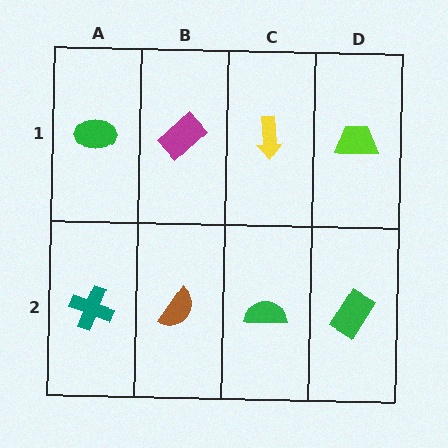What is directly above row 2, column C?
A yellow arrow.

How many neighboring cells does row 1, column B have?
3.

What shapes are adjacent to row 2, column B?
A magenta rectangle (row 1, column B), a teal cross (row 2, column A), a green semicircle (row 2, column C).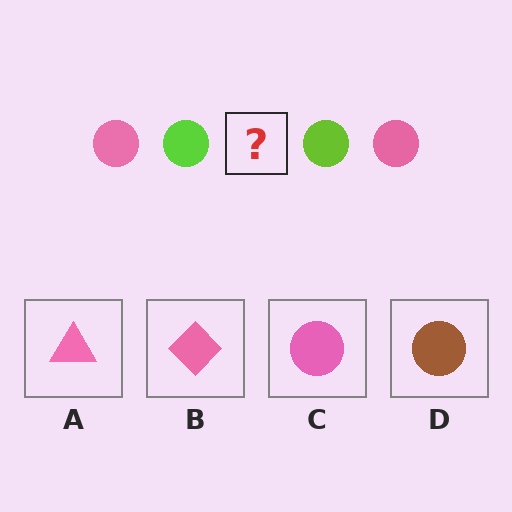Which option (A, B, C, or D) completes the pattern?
C.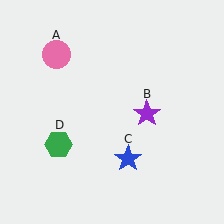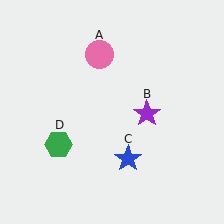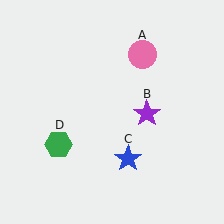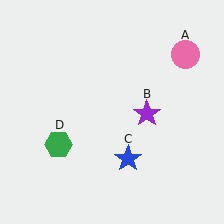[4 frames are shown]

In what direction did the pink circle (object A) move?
The pink circle (object A) moved right.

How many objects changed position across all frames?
1 object changed position: pink circle (object A).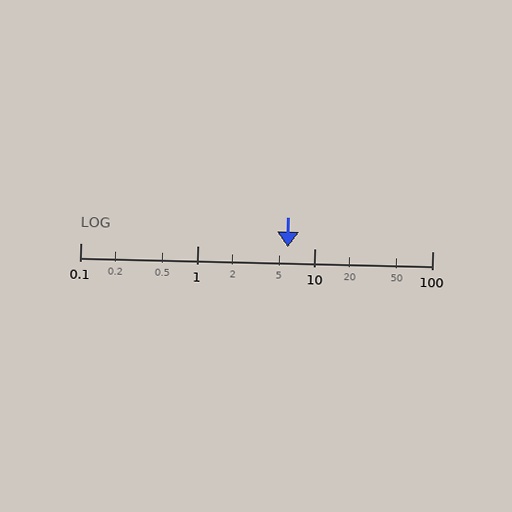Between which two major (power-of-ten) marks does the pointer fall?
The pointer is between 1 and 10.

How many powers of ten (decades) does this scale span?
The scale spans 3 decades, from 0.1 to 100.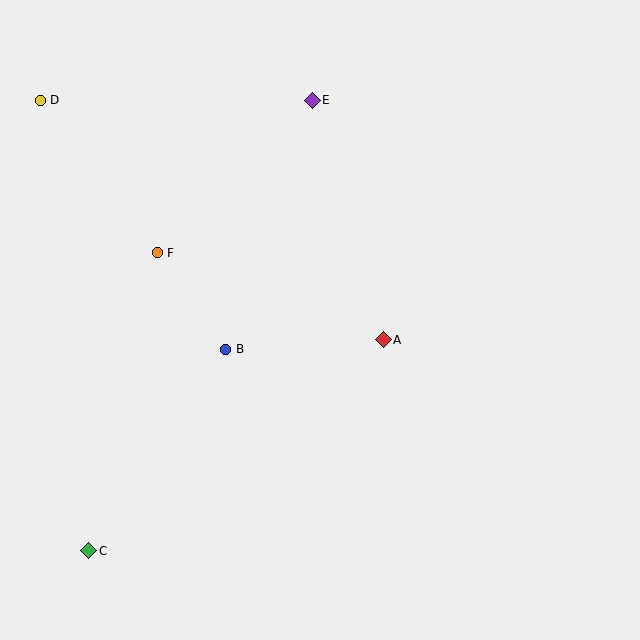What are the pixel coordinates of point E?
Point E is at (312, 100).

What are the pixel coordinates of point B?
Point B is at (226, 349).